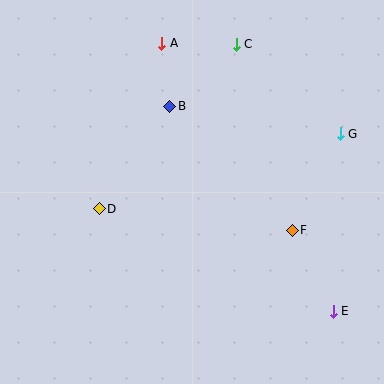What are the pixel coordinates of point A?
Point A is at (162, 43).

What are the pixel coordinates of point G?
Point G is at (340, 134).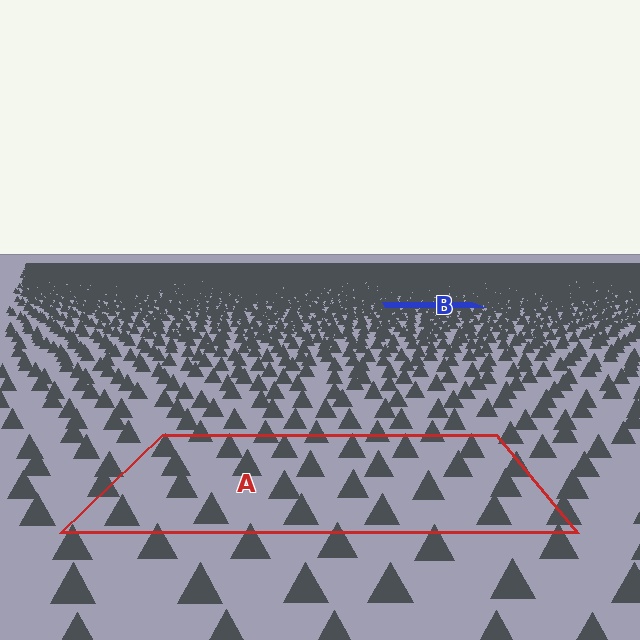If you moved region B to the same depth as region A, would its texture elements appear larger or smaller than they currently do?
They would appear larger. At a closer depth, the same texture elements are projected at a bigger on-screen size.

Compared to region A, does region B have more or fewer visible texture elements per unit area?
Region B has more texture elements per unit area — they are packed more densely because it is farther away.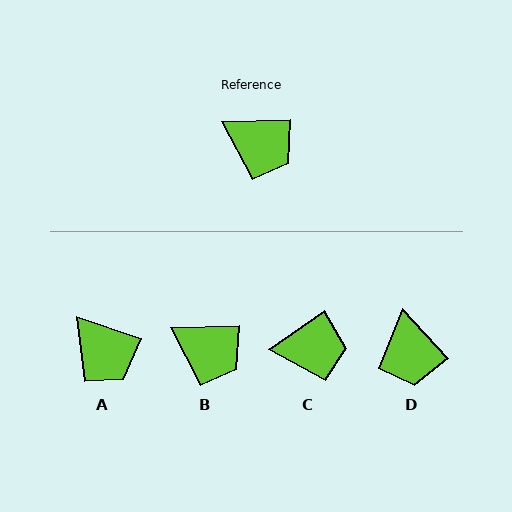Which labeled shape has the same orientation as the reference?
B.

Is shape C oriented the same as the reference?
No, it is off by about 33 degrees.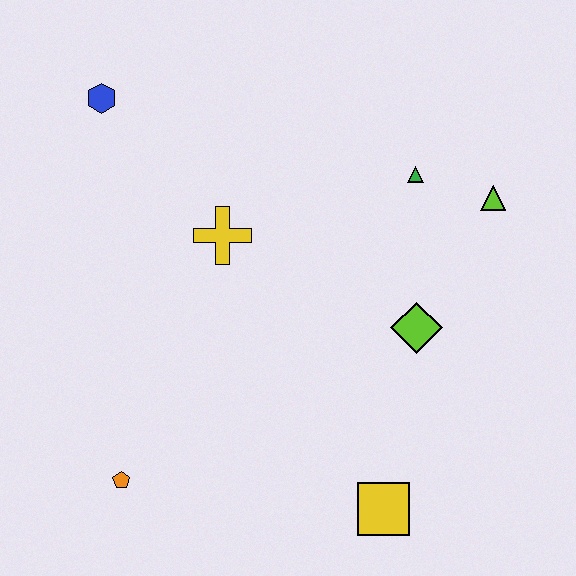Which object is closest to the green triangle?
The lime triangle is closest to the green triangle.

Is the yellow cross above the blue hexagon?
No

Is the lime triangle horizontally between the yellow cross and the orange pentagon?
No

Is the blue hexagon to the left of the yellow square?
Yes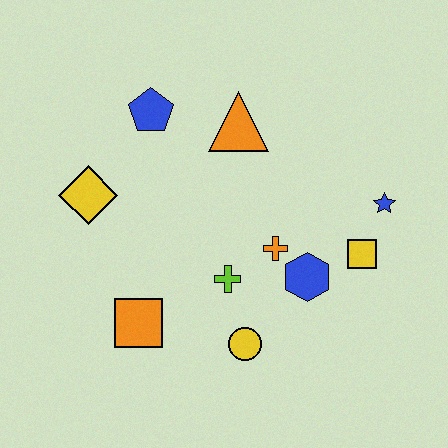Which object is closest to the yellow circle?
The lime cross is closest to the yellow circle.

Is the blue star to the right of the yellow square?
Yes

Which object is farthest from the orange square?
The blue star is farthest from the orange square.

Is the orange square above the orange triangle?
No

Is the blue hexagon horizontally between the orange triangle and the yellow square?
Yes